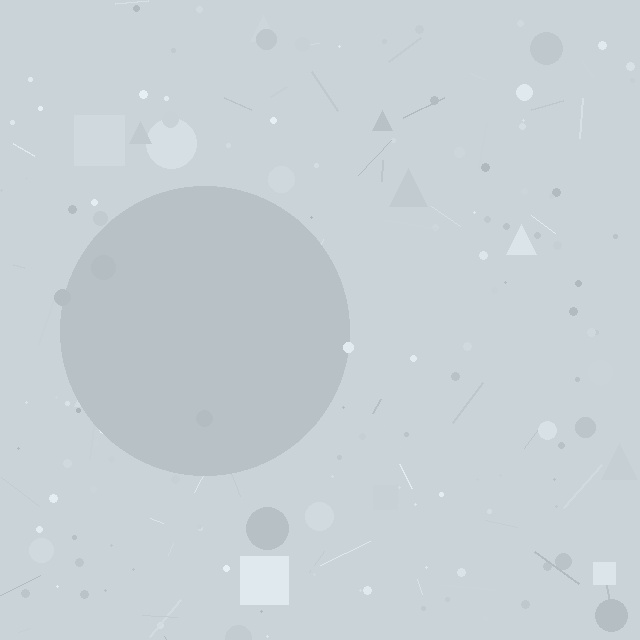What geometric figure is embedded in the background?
A circle is embedded in the background.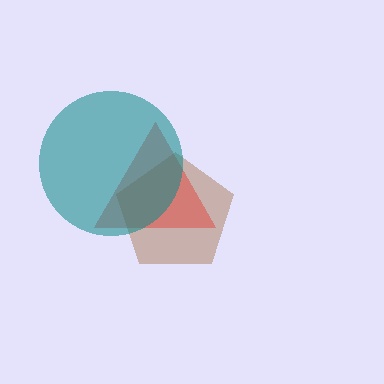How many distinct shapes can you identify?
There are 3 distinct shapes: a brown pentagon, a red triangle, a teal circle.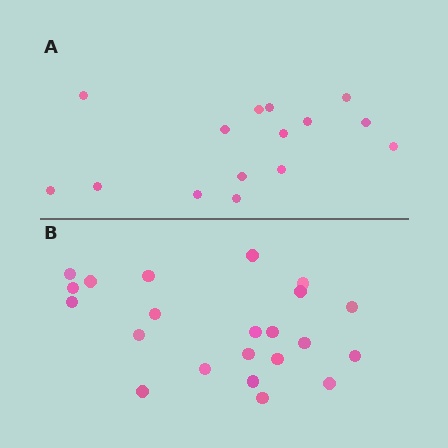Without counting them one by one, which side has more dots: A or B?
Region B (the bottom region) has more dots.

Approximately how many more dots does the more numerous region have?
Region B has roughly 8 or so more dots than region A.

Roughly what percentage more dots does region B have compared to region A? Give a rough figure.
About 45% more.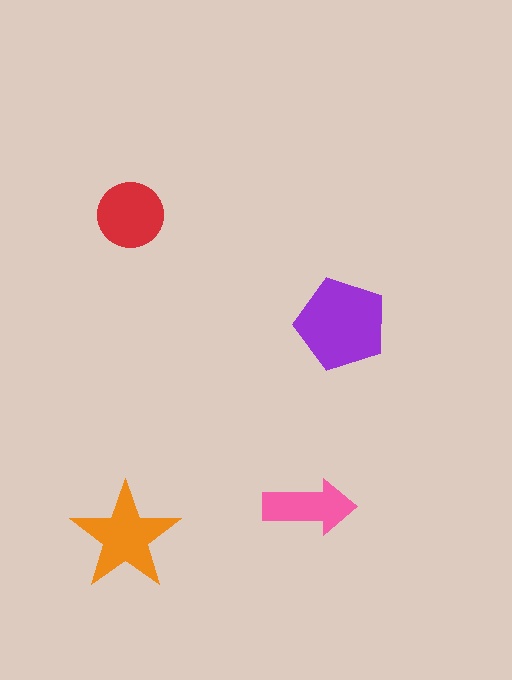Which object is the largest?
The purple pentagon.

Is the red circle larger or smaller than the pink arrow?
Larger.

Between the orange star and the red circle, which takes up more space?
The orange star.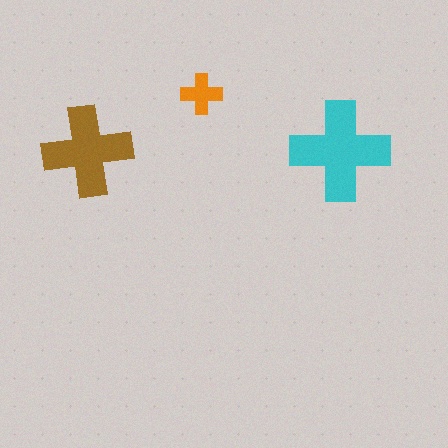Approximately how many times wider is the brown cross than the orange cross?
About 2 times wider.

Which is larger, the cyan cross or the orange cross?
The cyan one.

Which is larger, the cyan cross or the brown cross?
The cyan one.